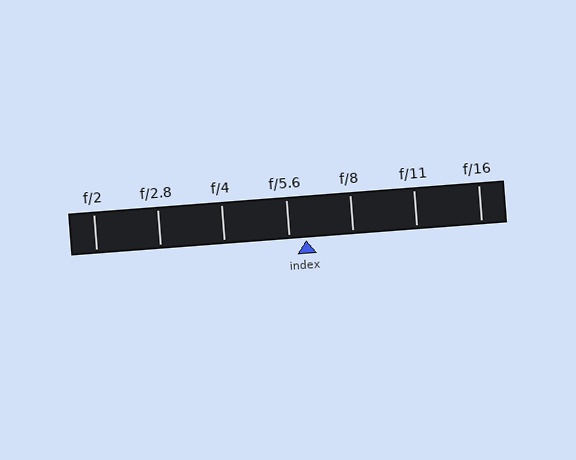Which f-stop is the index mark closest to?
The index mark is closest to f/5.6.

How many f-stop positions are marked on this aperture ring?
There are 7 f-stop positions marked.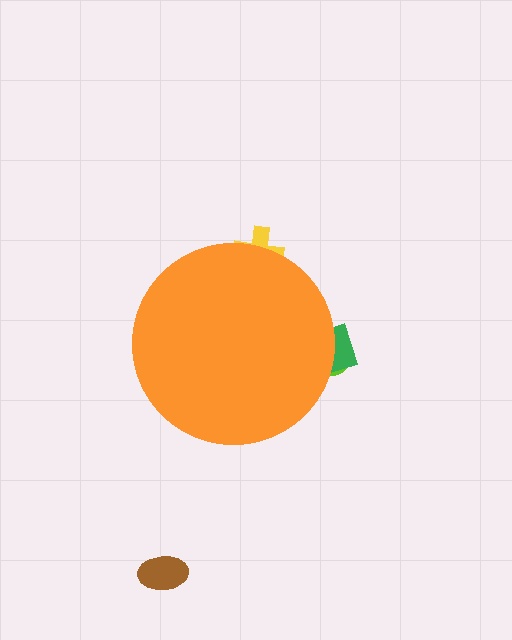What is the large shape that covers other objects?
An orange circle.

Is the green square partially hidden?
Yes, the green square is partially hidden behind the orange circle.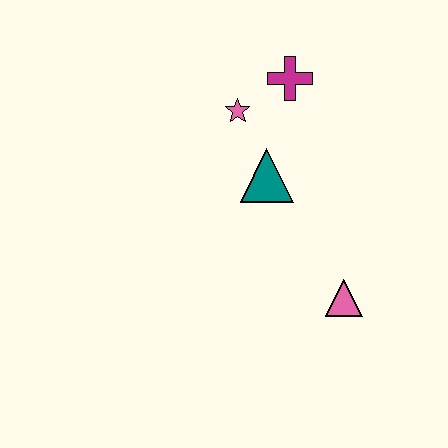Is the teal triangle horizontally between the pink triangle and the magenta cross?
No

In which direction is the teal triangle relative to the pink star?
The teal triangle is below the pink star.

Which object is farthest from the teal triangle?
The pink triangle is farthest from the teal triangle.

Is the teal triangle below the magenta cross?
Yes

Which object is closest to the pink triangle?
The teal triangle is closest to the pink triangle.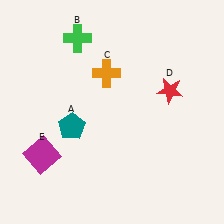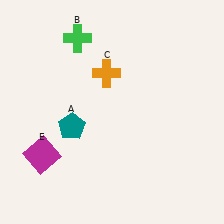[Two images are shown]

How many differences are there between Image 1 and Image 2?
There is 1 difference between the two images.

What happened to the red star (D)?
The red star (D) was removed in Image 2. It was in the top-right area of Image 1.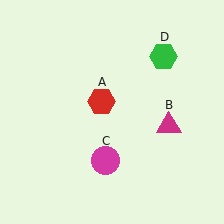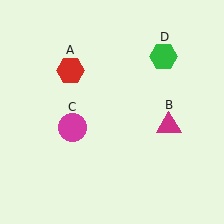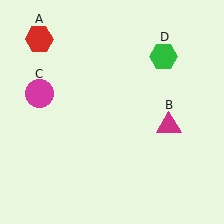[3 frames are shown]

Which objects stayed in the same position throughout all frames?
Magenta triangle (object B) and green hexagon (object D) remained stationary.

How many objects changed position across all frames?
2 objects changed position: red hexagon (object A), magenta circle (object C).